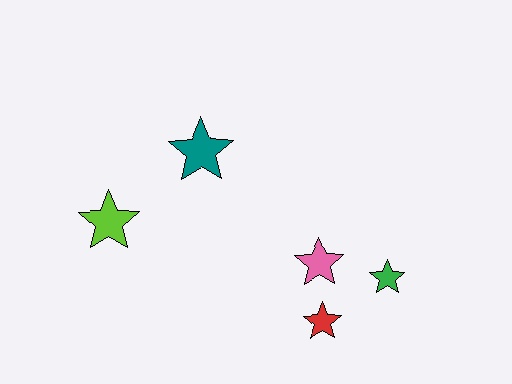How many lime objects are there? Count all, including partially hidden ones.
There is 1 lime object.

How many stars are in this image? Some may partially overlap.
There are 5 stars.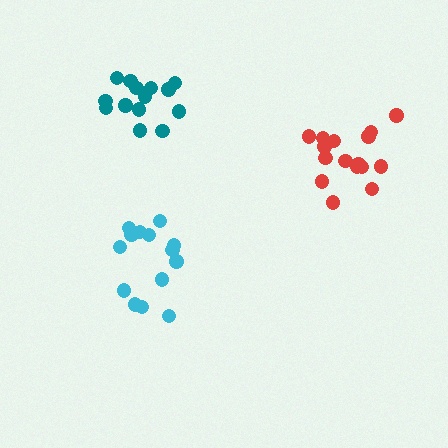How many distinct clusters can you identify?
There are 3 distinct clusters.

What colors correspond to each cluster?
The clusters are colored: cyan, teal, red.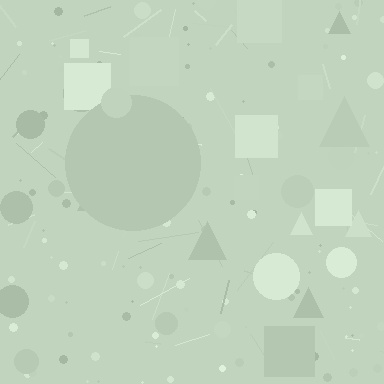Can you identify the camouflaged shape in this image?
The camouflaged shape is a circle.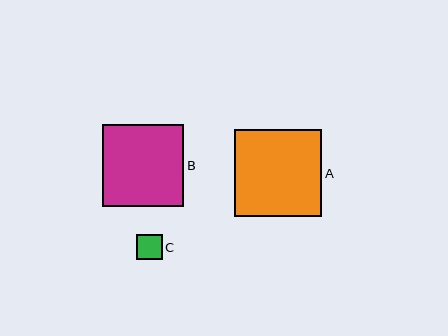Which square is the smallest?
Square C is the smallest with a size of approximately 25 pixels.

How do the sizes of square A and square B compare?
Square A and square B are approximately the same size.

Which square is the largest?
Square A is the largest with a size of approximately 87 pixels.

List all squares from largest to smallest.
From largest to smallest: A, B, C.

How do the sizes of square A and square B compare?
Square A and square B are approximately the same size.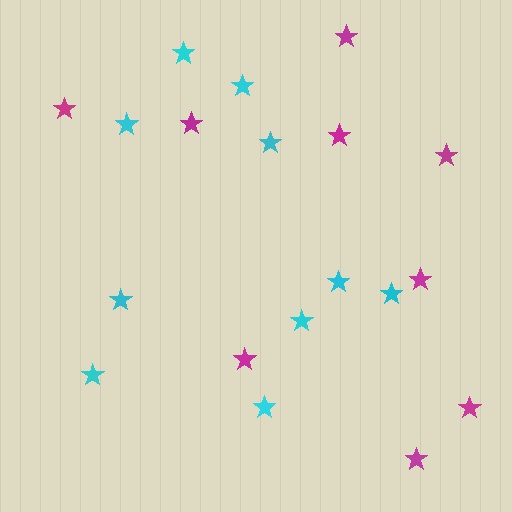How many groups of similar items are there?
There are 2 groups: one group of cyan stars (10) and one group of magenta stars (9).